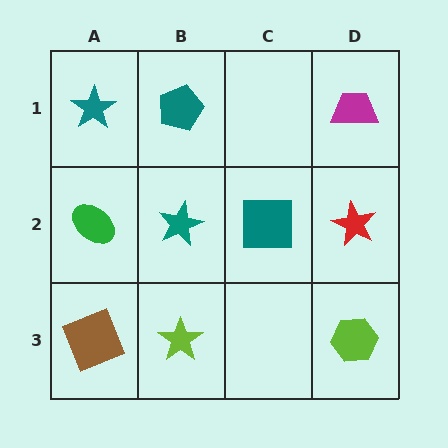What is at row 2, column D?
A red star.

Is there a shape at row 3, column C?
No, that cell is empty.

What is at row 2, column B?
A teal star.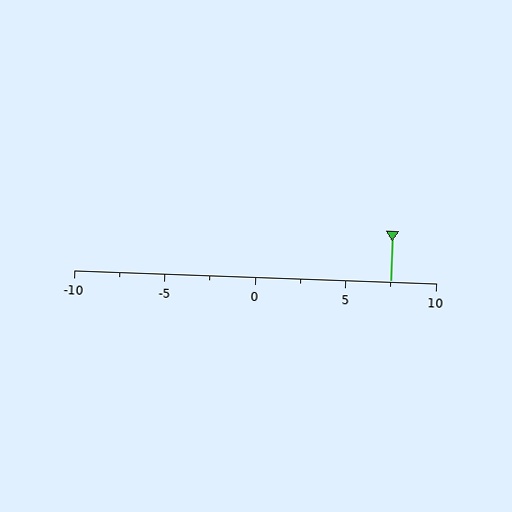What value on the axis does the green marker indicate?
The marker indicates approximately 7.5.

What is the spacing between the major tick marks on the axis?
The major ticks are spaced 5 apart.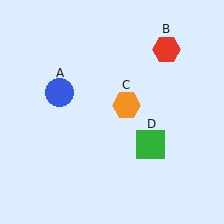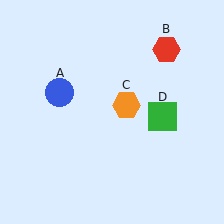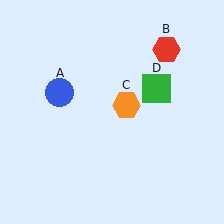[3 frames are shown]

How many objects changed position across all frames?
1 object changed position: green square (object D).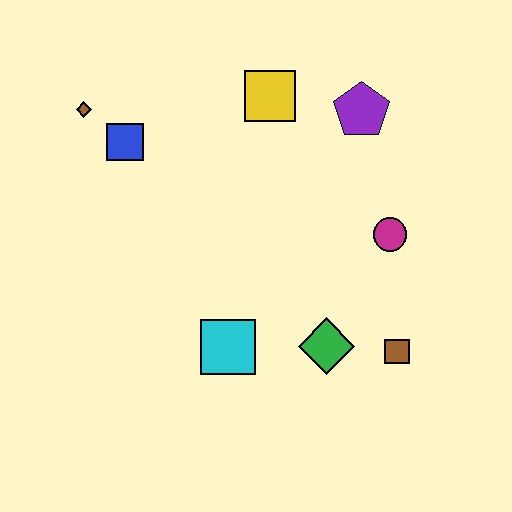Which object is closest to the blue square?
The brown diamond is closest to the blue square.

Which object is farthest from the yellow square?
The brown square is farthest from the yellow square.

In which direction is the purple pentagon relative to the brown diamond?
The purple pentagon is to the right of the brown diamond.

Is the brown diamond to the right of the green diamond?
No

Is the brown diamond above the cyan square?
Yes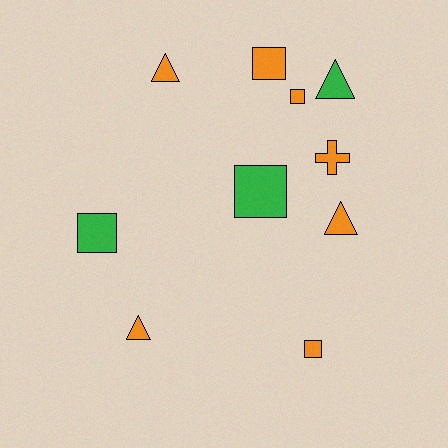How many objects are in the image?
There are 10 objects.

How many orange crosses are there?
There is 1 orange cross.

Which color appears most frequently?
Orange, with 7 objects.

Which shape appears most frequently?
Square, with 5 objects.